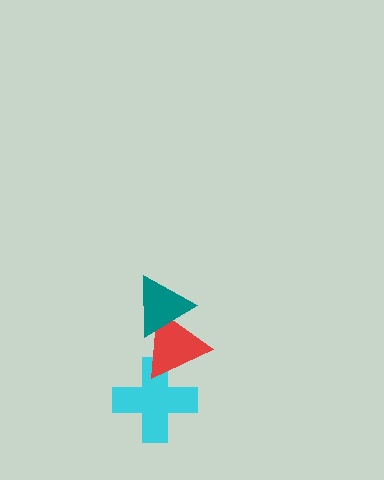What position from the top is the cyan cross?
The cyan cross is 3rd from the top.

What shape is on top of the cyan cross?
The red triangle is on top of the cyan cross.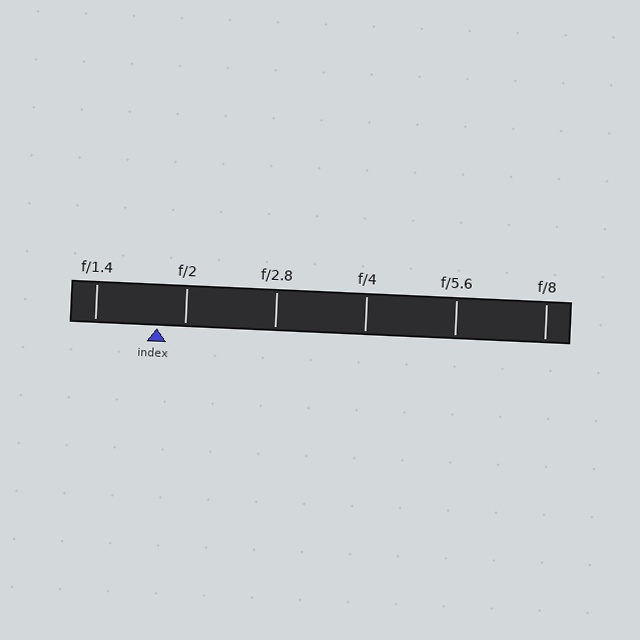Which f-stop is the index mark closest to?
The index mark is closest to f/2.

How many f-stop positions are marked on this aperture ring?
There are 6 f-stop positions marked.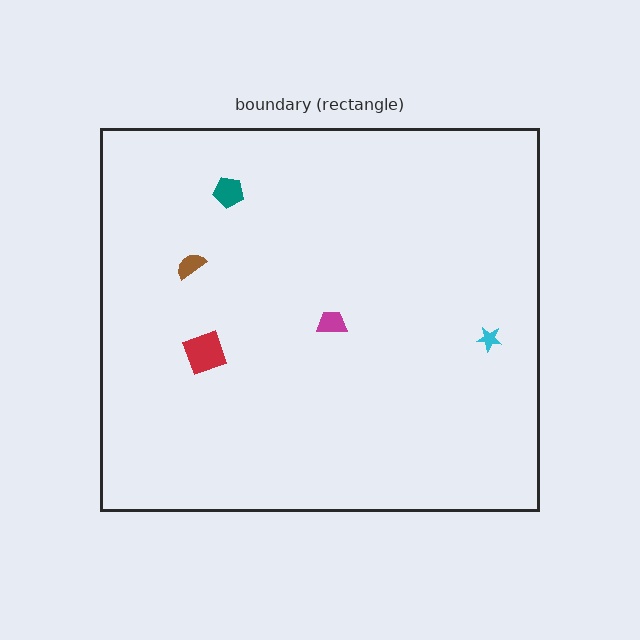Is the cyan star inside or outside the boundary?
Inside.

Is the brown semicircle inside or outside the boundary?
Inside.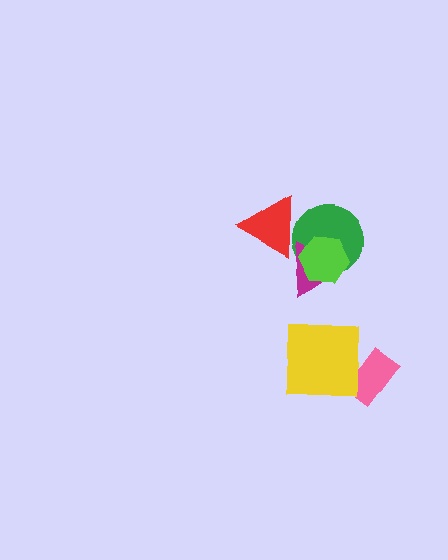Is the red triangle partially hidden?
No, no other shape covers it.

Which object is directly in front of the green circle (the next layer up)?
The magenta triangle is directly in front of the green circle.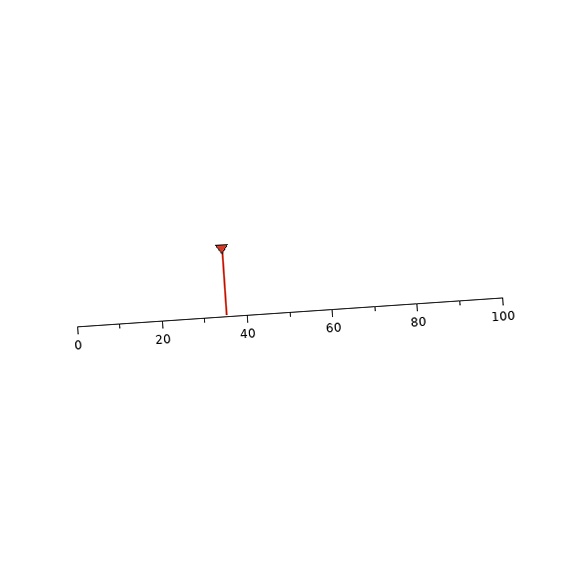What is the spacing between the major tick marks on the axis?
The major ticks are spaced 20 apart.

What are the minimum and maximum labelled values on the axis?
The axis runs from 0 to 100.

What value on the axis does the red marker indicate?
The marker indicates approximately 35.